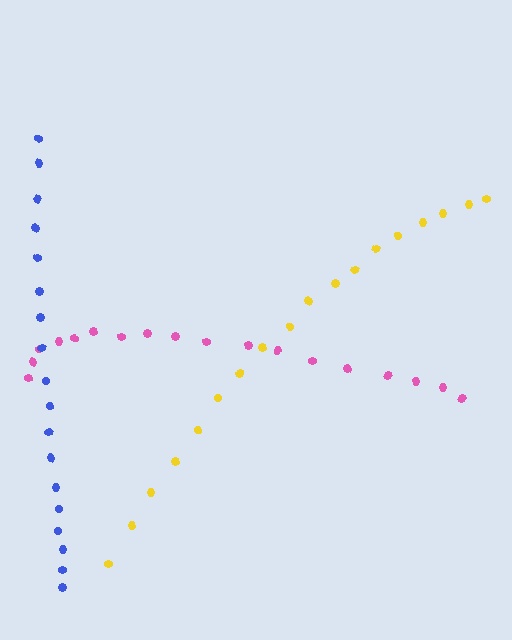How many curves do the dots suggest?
There are 3 distinct paths.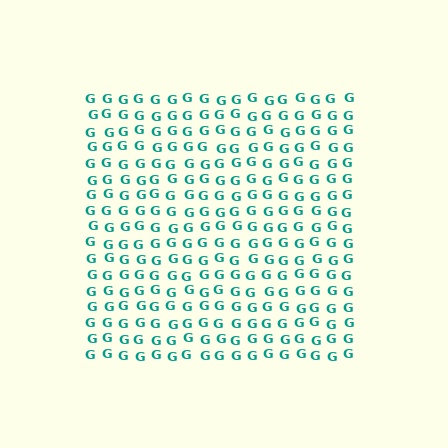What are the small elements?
The small elements are letter G's.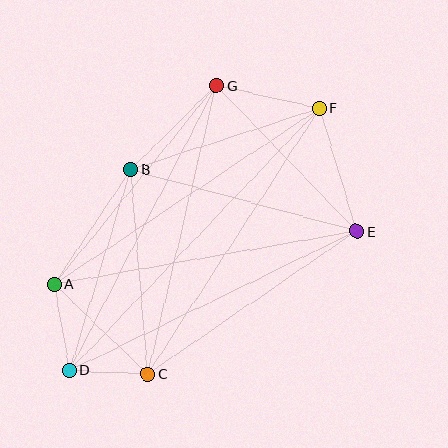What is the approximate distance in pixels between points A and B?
The distance between A and B is approximately 138 pixels.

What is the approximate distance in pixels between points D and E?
The distance between D and E is approximately 319 pixels.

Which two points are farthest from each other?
Points D and F are farthest from each other.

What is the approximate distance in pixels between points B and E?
The distance between B and E is approximately 234 pixels.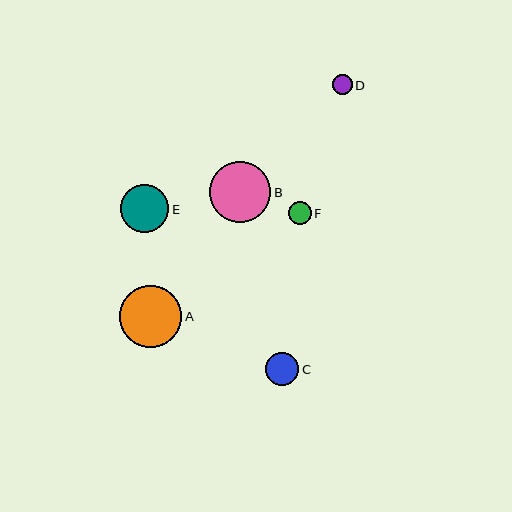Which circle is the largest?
Circle A is the largest with a size of approximately 62 pixels.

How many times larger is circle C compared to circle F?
Circle C is approximately 1.5 times the size of circle F.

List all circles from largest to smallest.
From largest to smallest: A, B, E, C, F, D.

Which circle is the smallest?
Circle D is the smallest with a size of approximately 20 pixels.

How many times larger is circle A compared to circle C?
Circle A is approximately 1.8 times the size of circle C.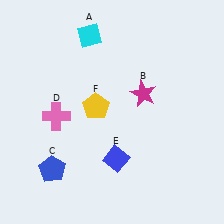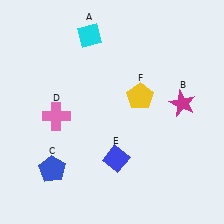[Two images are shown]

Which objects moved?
The objects that moved are: the magenta star (B), the yellow pentagon (F).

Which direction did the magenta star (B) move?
The magenta star (B) moved right.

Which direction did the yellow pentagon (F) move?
The yellow pentagon (F) moved right.